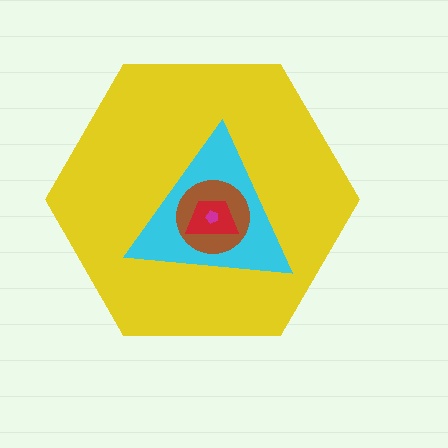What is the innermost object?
The magenta pentagon.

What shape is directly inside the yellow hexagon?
The cyan triangle.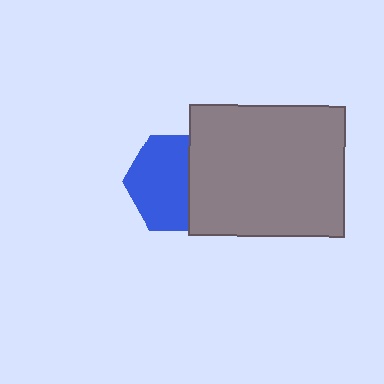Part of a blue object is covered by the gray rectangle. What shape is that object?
It is a hexagon.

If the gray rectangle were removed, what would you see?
You would see the complete blue hexagon.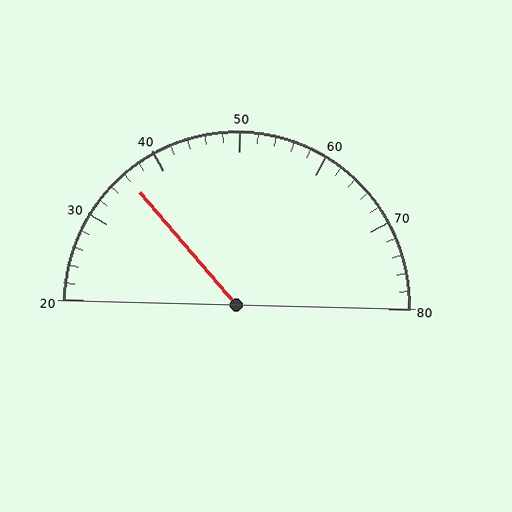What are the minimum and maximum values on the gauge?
The gauge ranges from 20 to 80.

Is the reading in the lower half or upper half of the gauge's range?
The reading is in the lower half of the range (20 to 80).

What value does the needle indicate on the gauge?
The needle indicates approximately 36.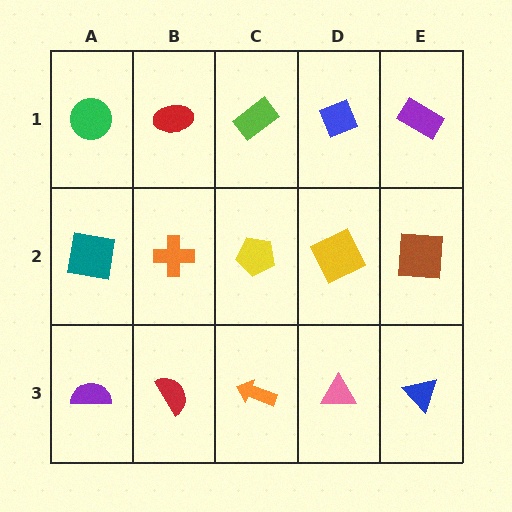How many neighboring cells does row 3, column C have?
3.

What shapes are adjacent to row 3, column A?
A teal square (row 2, column A), a red semicircle (row 3, column B).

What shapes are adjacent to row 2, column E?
A purple rectangle (row 1, column E), a blue triangle (row 3, column E), a yellow square (row 2, column D).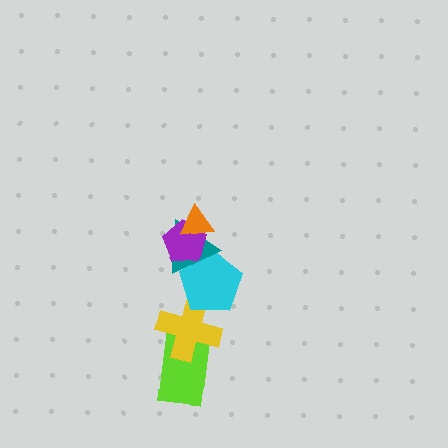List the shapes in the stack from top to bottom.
From top to bottom: the orange triangle, the purple pentagon, the teal triangle, the cyan pentagon, the yellow cross, the lime rectangle.